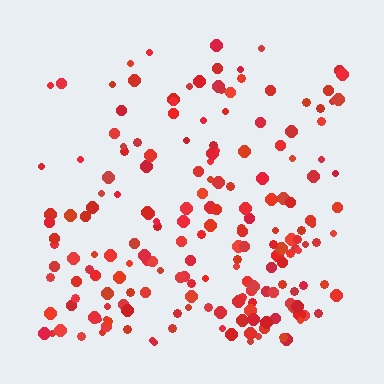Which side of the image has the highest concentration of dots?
The bottom.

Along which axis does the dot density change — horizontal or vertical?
Vertical.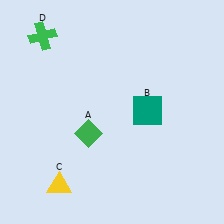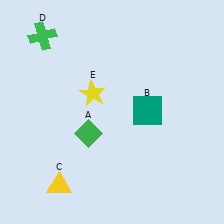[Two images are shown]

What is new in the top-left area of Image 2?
A yellow star (E) was added in the top-left area of Image 2.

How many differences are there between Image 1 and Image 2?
There is 1 difference between the two images.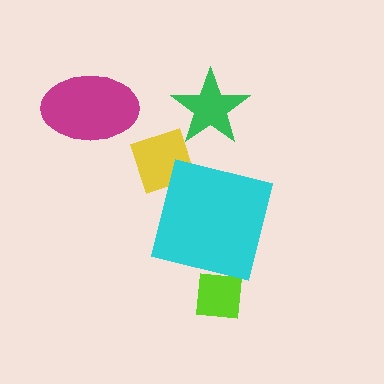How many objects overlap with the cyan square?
1 object overlaps with the cyan square.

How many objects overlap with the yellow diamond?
1 object overlaps with the yellow diamond.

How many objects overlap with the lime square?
0 objects overlap with the lime square.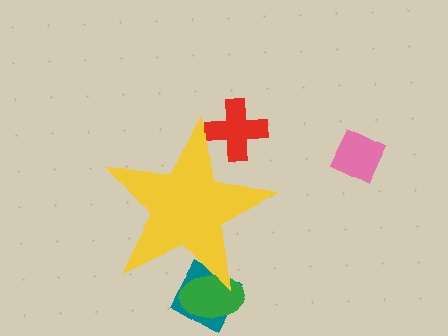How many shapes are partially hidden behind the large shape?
3 shapes are partially hidden.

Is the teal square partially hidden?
Yes, the teal square is partially hidden behind the yellow star.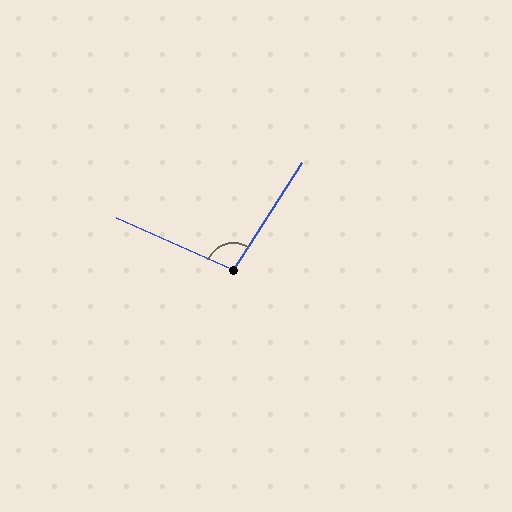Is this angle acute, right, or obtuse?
It is obtuse.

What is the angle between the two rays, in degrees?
Approximately 99 degrees.